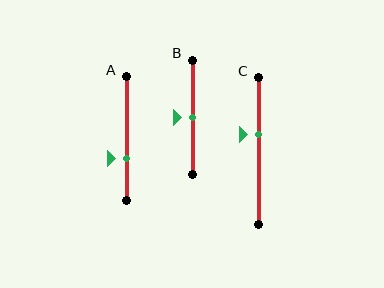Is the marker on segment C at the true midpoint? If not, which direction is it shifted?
No, the marker on segment C is shifted upward by about 11% of the segment length.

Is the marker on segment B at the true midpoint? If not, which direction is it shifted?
Yes, the marker on segment B is at the true midpoint.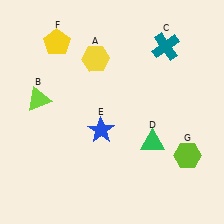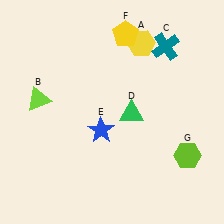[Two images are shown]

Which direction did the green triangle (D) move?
The green triangle (D) moved up.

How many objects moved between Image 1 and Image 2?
3 objects moved between the two images.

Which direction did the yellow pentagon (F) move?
The yellow pentagon (F) moved right.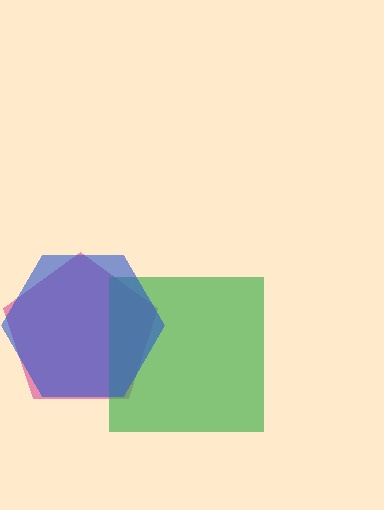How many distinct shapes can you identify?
There are 3 distinct shapes: a magenta pentagon, a green square, a blue hexagon.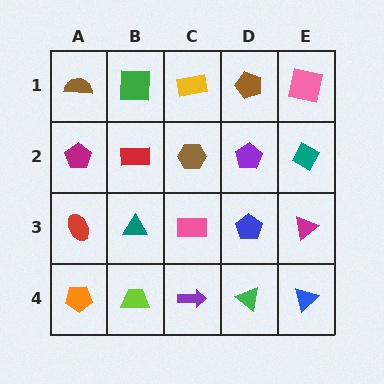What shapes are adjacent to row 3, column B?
A red rectangle (row 2, column B), a lime trapezoid (row 4, column B), a red ellipse (row 3, column A), a pink rectangle (row 3, column C).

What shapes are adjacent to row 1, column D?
A purple pentagon (row 2, column D), a yellow rectangle (row 1, column C), a pink square (row 1, column E).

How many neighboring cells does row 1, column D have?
3.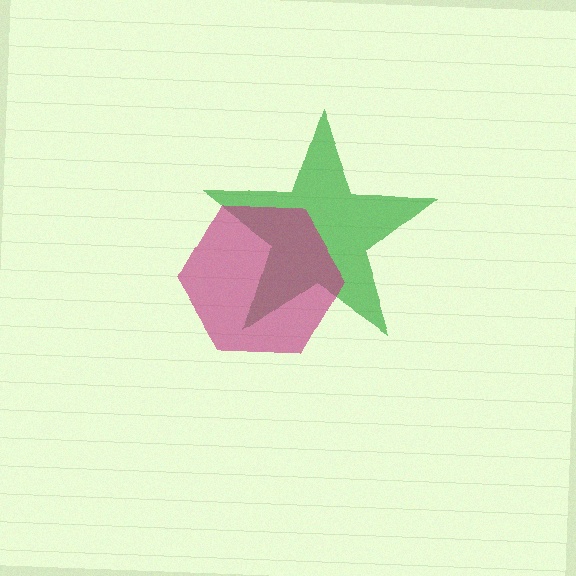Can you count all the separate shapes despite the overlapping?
Yes, there are 2 separate shapes.